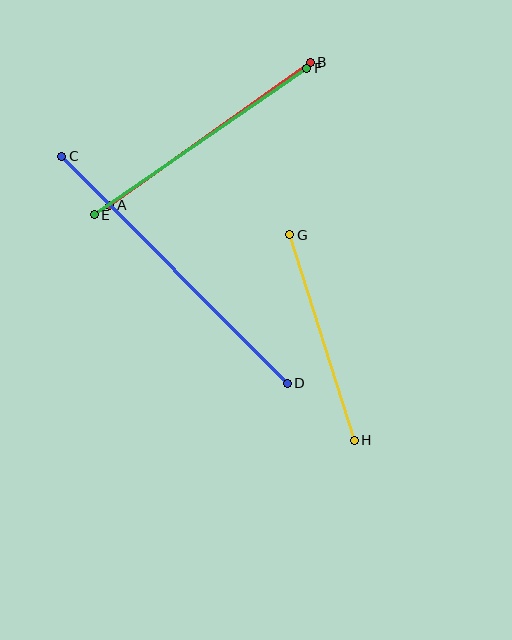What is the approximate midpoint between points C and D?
The midpoint is at approximately (174, 270) pixels.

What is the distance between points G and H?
The distance is approximately 215 pixels.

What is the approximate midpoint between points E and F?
The midpoint is at approximately (201, 142) pixels.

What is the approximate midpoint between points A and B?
The midpoint is at approximately (210, 134) pixels.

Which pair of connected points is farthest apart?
Points C and D are farthest apart.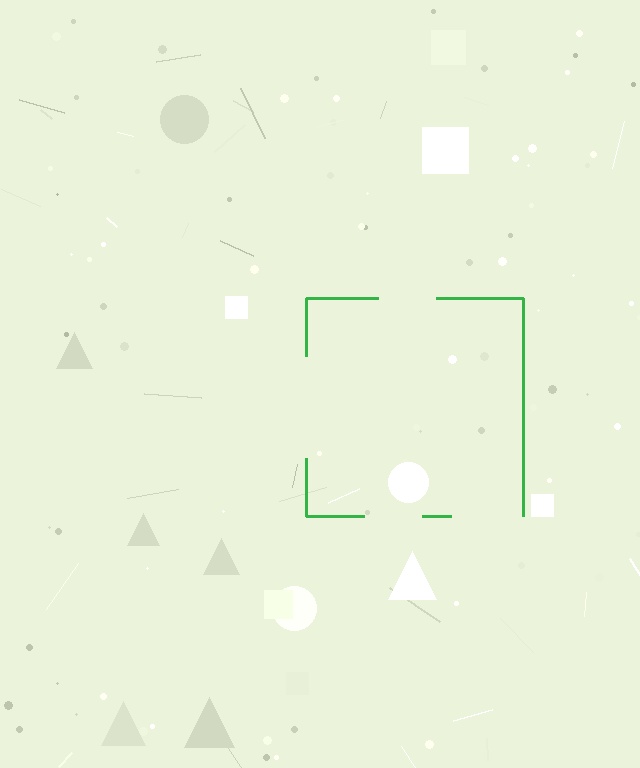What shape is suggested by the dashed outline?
The dashed outline suggests a square.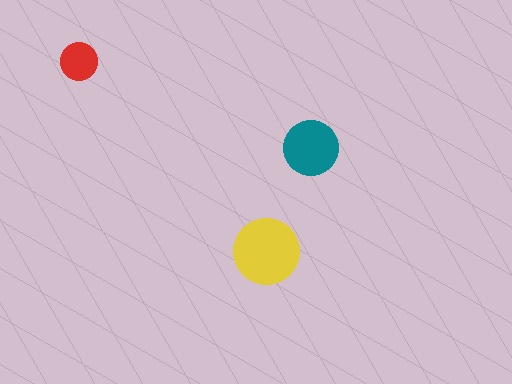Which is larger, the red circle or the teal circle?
The teal one.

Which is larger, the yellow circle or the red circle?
The yellow one.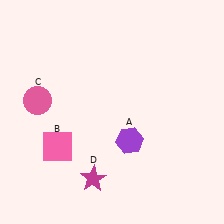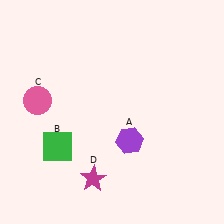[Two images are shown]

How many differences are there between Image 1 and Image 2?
There is 1 difference between the two images.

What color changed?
The square (B) changed from pink in Image 1 to green in Image 2.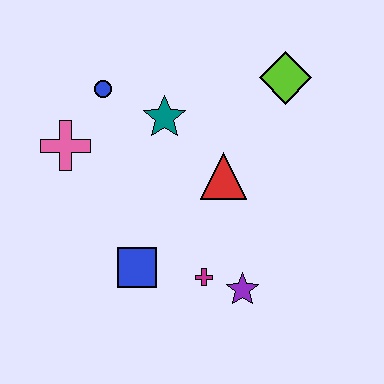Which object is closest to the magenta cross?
The purple star is closest to the magenta cross.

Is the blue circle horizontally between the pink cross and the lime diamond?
Yes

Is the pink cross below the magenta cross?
No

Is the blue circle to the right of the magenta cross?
No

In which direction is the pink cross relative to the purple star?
The pink cross is to the left of the purple star.